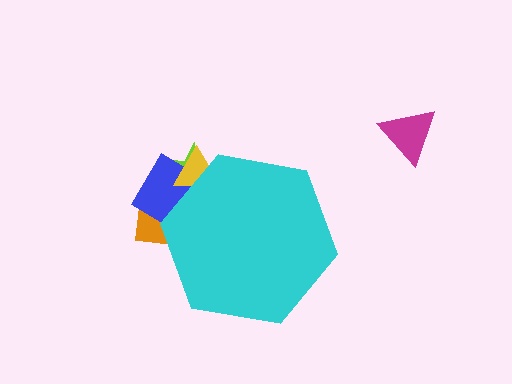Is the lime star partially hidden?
Yes, the lime star is partially hidden behind the cyan hexagon.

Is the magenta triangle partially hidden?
No, the magenta triangle is fully visible.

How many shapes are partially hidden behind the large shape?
4 shapes are partially hidden.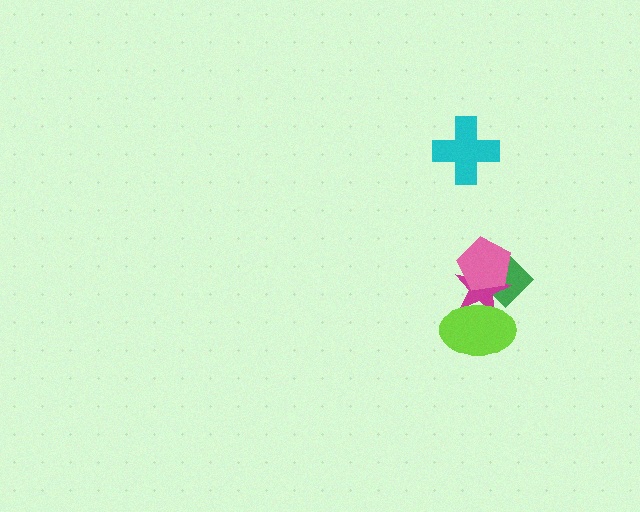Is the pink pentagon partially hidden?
No, no other shape covers it.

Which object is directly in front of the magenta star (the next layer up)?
The lime ellipse is directly in front of the magenta star.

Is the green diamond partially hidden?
Yes, it is partially covered by another shape.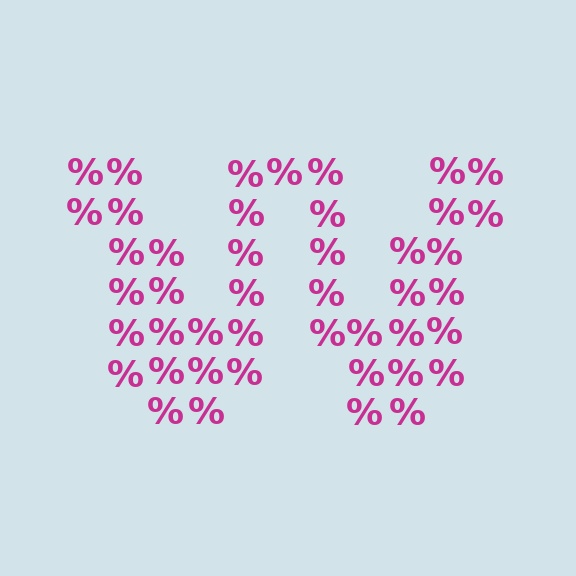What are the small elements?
The small elements are percent signs.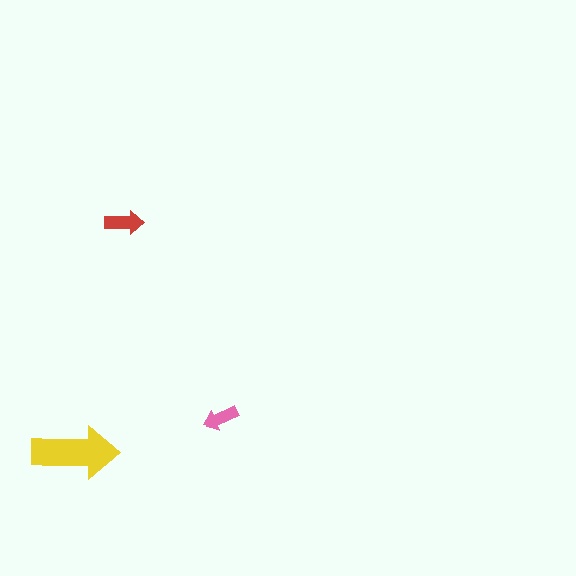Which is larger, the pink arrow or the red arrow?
The red one.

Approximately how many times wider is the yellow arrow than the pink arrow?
About 2.5 times wider.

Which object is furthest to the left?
The yellow arrow is leftmost.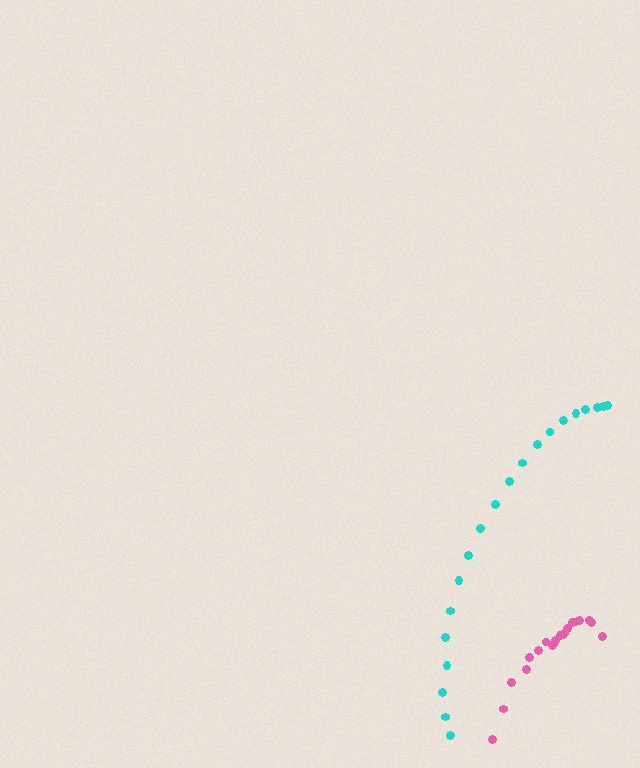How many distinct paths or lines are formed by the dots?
There are 2 distinct paths.